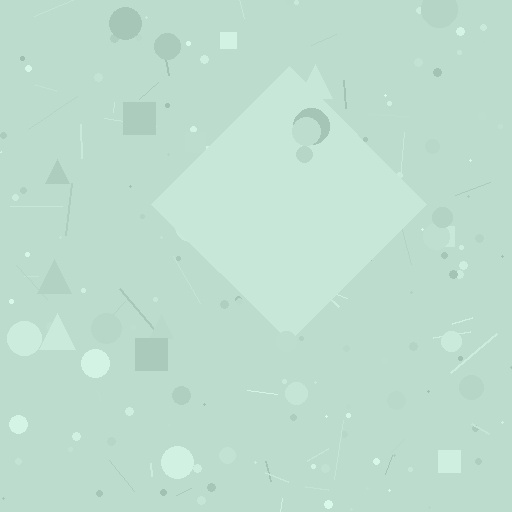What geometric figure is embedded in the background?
A diamond is embedded in the background.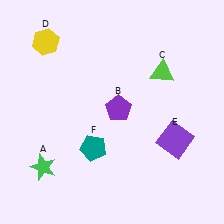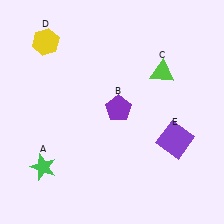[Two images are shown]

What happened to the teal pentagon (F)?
The teal pentagon (F) was removed in Image 2. It was in the bottom-left area of Image 1.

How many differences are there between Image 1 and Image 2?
There is 1 difference between the two images.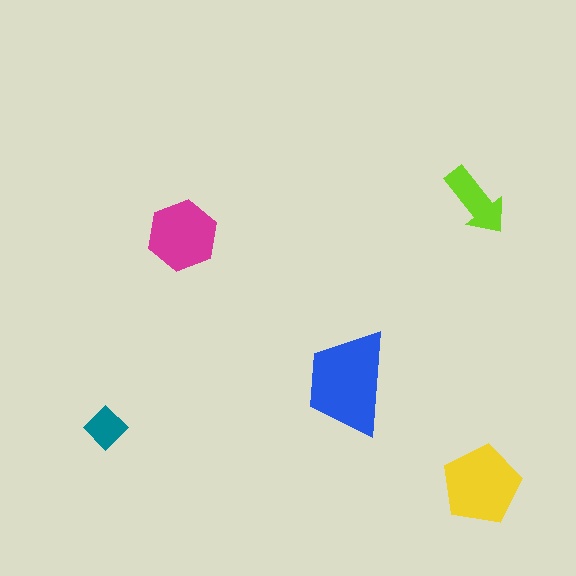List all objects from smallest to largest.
The teal diamond, the lime arrow, the magenta hexagon, the yellow pentagon, the blue trapezoid.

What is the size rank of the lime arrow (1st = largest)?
4th.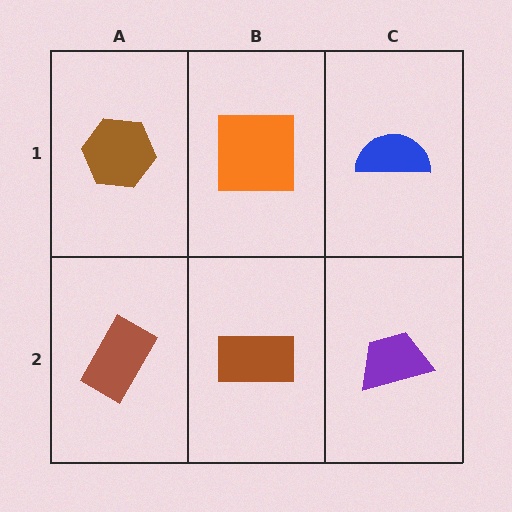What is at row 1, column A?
A brown hexagon.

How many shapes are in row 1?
3 shapes.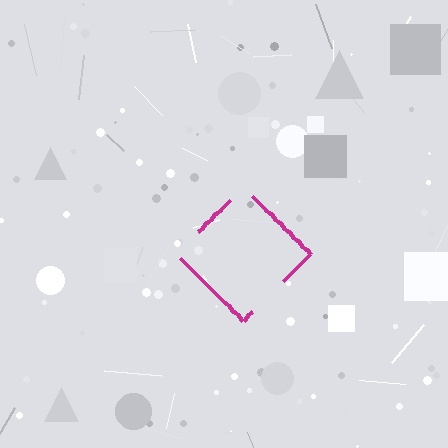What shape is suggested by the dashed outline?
The dashed outline suggests a diamond.